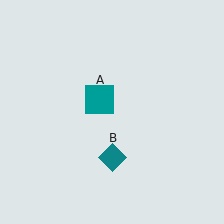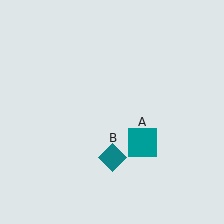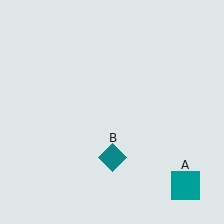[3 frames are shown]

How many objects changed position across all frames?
1 object changed position: teal square (object A).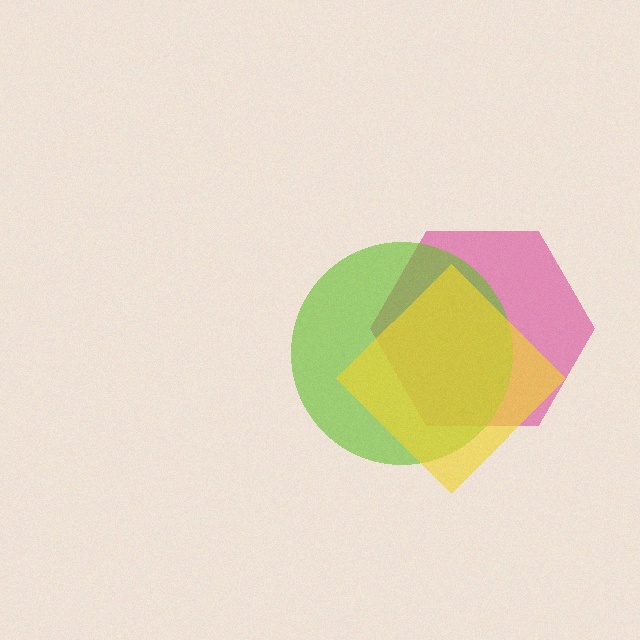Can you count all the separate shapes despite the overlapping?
Yes, there are 3 separate shapes.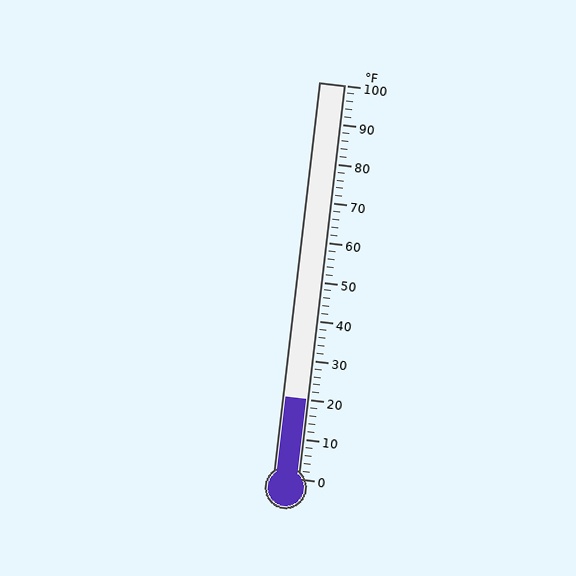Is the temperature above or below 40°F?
The temperature is below 40°F.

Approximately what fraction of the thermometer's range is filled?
The thermometer is filled to approximately 20% of its range.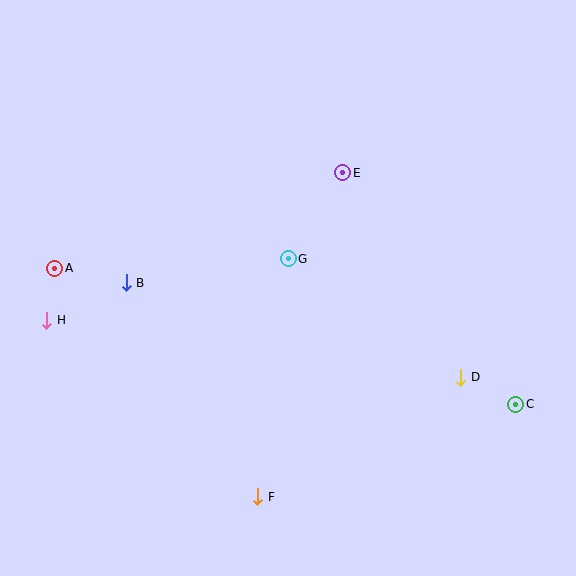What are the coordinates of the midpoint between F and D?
The midpoint between F and D is at (359, 437).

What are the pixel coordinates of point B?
Point B is at (126, 283).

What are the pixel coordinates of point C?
Point C is at (516, 404).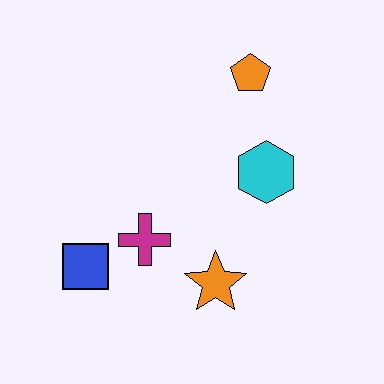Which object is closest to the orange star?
The magenta cross is closest to the orange star.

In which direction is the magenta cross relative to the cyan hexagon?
The magenta cross is to the left of the cyan hexagon.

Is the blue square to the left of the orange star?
Yes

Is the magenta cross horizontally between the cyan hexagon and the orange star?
No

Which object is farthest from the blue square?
The orange pentagon is farthest from the blue square.